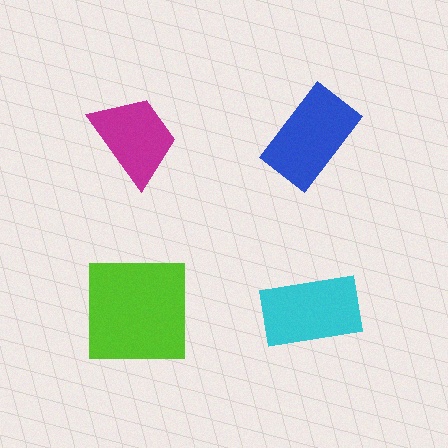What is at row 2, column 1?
A lime square.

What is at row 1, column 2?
A blue rectangle.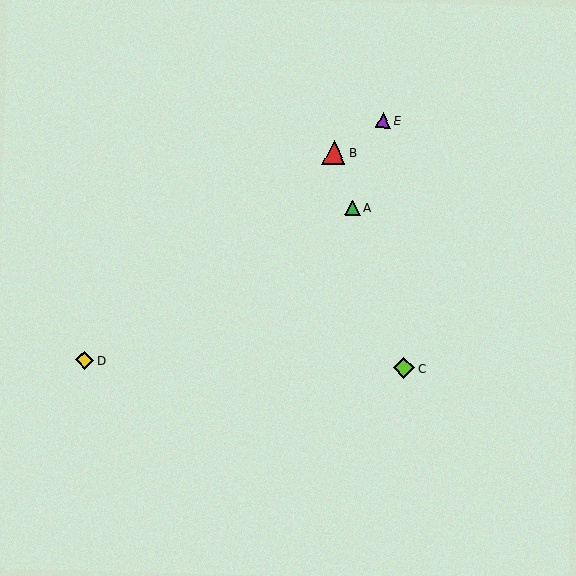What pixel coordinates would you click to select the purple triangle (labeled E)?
Click at (383, 120) to select the purple triangle E.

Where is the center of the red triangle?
The center of the red triangle is at (334, 153).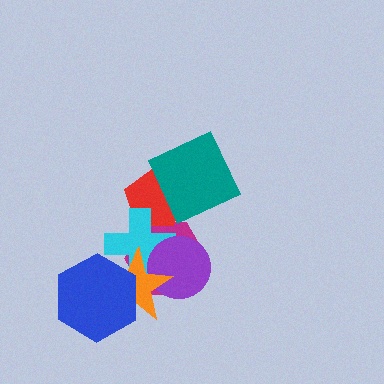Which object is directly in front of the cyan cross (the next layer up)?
The purple circle is directly in front of the cyan cross.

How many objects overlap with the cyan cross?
5 objects overlap with the cyan cross.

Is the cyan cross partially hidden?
Yes, it is partially covered by another shape.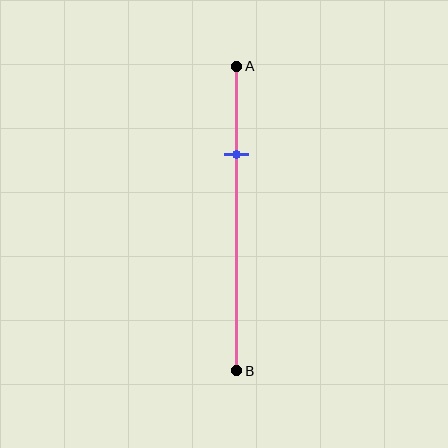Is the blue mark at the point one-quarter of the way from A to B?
No, the mark is at about 30% from A, not at the 25% one-quarter point.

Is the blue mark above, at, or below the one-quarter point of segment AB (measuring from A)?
The blue mark is below the one-quarter point of segment AB.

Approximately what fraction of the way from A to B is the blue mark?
The blue mark is approximately 30% of the way from A to B.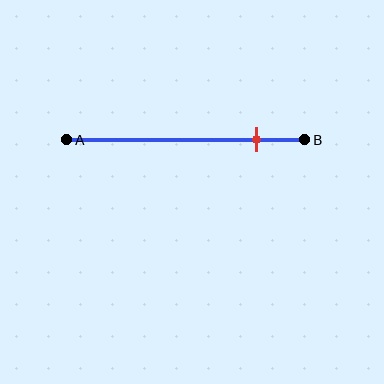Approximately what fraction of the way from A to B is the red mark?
The red mark is approximately 80% of the way from A to B.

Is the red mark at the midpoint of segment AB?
No, the mark is at about 80% from A, not at the 50% midpoint.